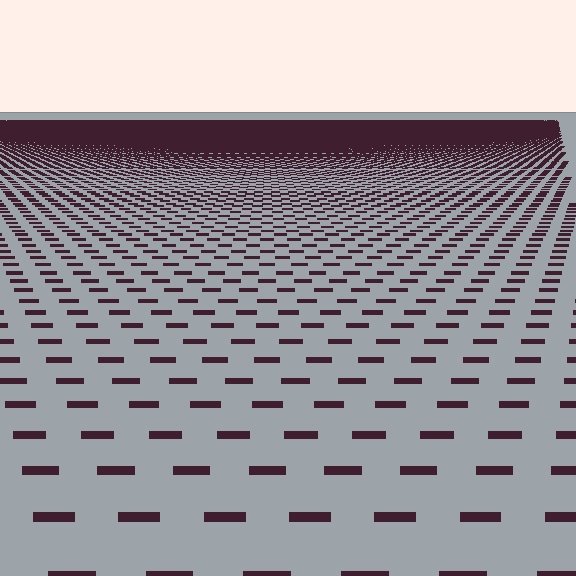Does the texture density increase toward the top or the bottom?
Density increases toward the top.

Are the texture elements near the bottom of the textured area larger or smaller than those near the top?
Larger. Near the bottom, elements are closer to the viewer and appear at a bigger on-screen size.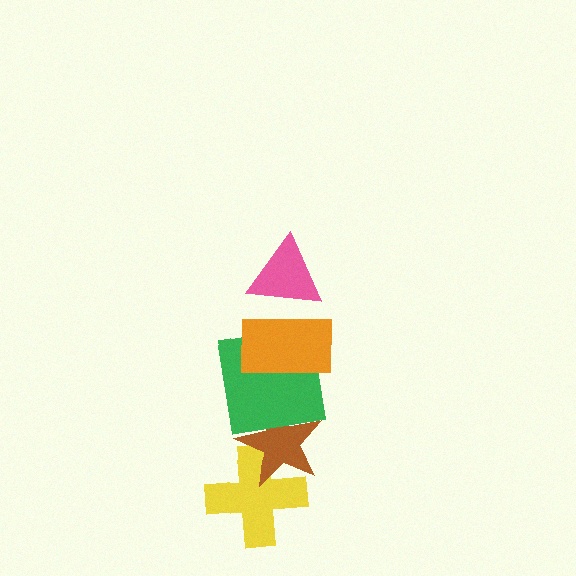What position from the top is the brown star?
The brown star is 4th from the top.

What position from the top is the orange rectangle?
The orange rectangle is 2nd from the top.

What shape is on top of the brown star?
The green square is on top of the brown star.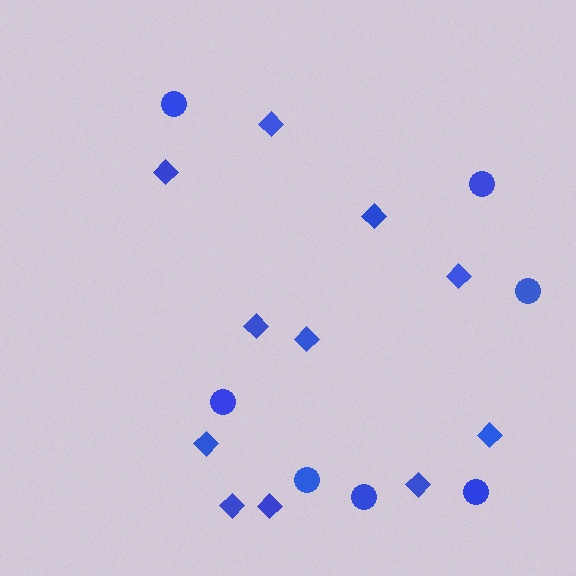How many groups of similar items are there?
There are 2 groups: one group of diamonds (11) and one group of circles (7).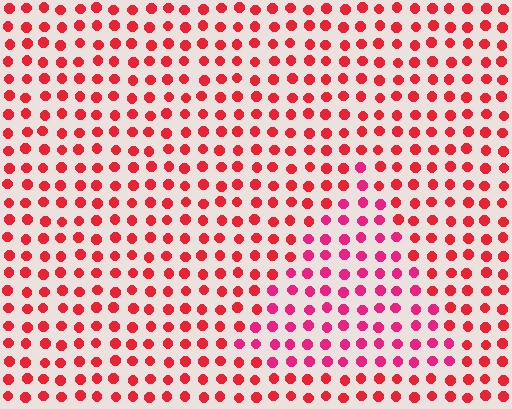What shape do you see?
I see a triangle.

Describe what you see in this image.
The image is filled with small red elements in a uniform arrangement. A triangle-shaped region is visible where the elements are tinted to a slightly different hue, forming a subtle color boundary.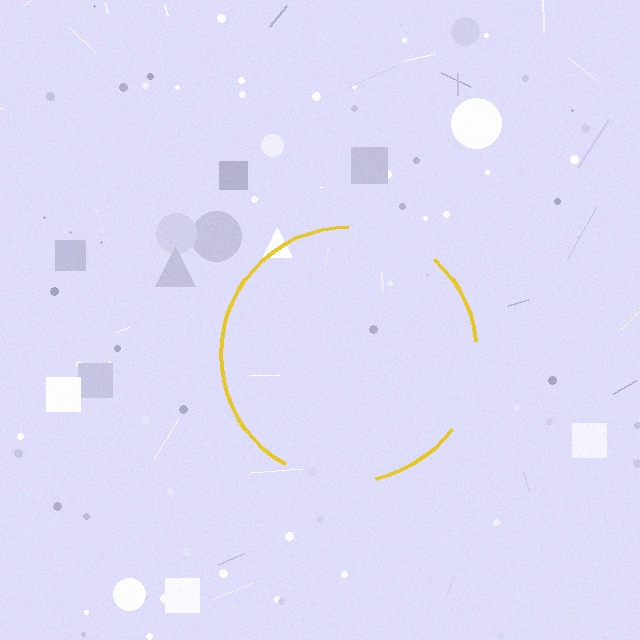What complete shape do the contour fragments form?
The contour fragments form a circle.